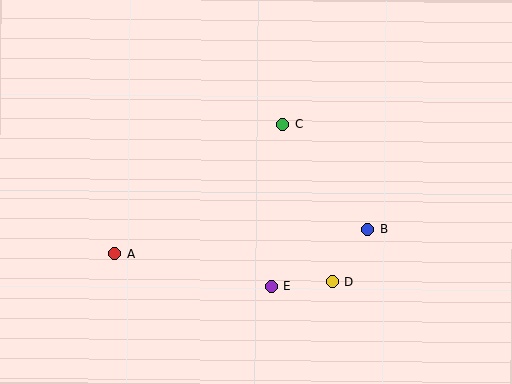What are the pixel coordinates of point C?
Point C is at (282, 125).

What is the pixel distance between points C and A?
The distance between C and A is 211 pixels.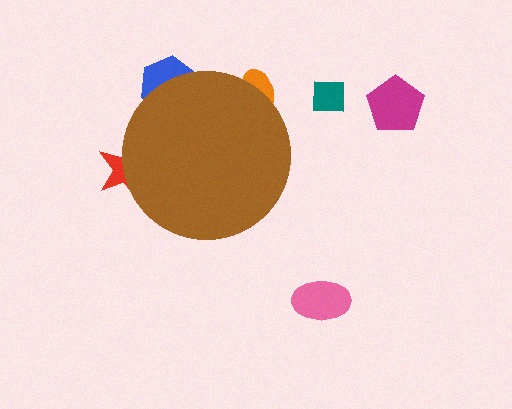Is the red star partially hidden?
Yes, the red star is partially hidden behind the brown circle.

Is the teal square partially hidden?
No, the teal square is fully visible.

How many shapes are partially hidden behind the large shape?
3 shapes are partially hidden.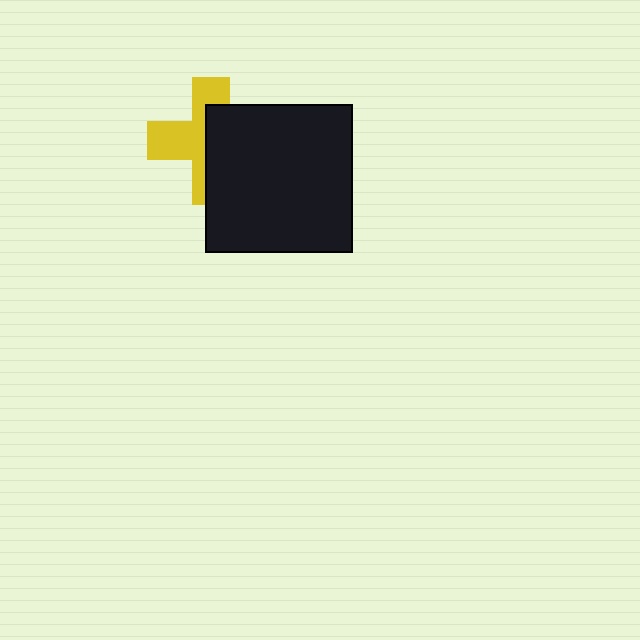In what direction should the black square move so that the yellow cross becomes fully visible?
The black square should move right. That is the shortest direction to clear the overlap and leave the yellow cross fully visible.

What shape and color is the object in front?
The object in front is a black square.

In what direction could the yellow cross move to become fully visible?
The yellow cross could move left. That would shift it out from behind the black square entirely.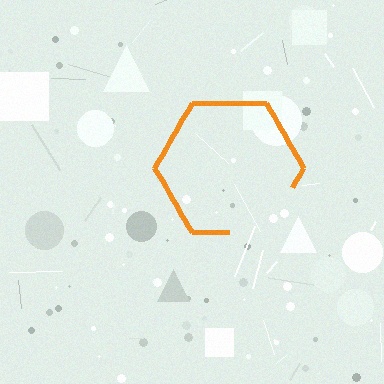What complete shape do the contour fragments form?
The contour fragments form a hexagon.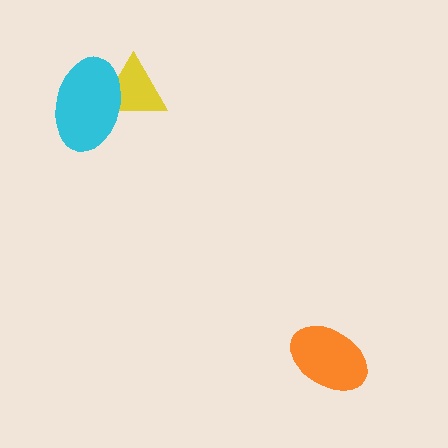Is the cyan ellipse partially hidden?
No, no other shape covers it.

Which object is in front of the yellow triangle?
The cyan ellipse is in front of the yellow triangle.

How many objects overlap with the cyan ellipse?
1 object overlaps with the cyan ellipse.